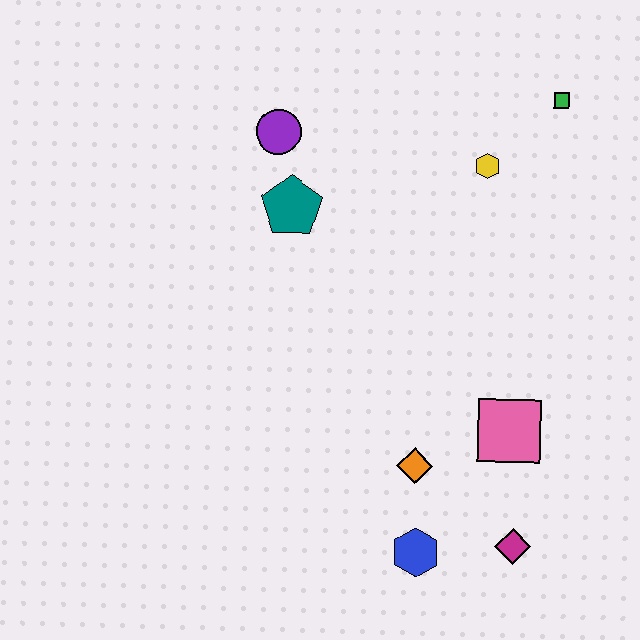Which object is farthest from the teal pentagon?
The magenta diamond is farthest from the teal pentagon.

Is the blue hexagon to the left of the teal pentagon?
No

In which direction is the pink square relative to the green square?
The pink square is below the green square.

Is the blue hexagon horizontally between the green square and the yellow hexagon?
No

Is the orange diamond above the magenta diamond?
Yes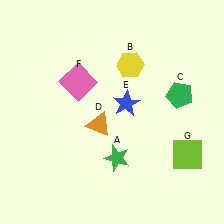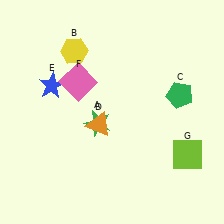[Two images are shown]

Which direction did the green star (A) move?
The green star (A) moved up.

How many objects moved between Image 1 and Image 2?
3 objects moved between the two images.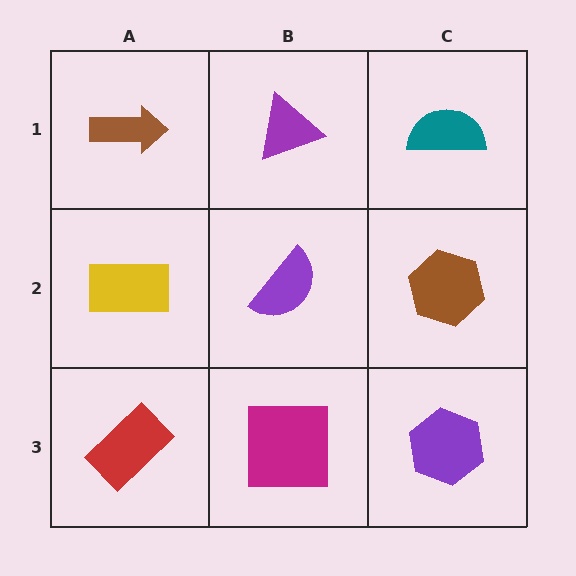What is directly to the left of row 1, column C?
A purple triangle.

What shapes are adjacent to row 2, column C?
A teal semicircle (row 1, column C), a purple hexagon (row 3, column C), a purple semicircle (row 2, column B).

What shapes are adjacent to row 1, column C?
A brown hexagon (row 2, column C), a purple triangle (row 1, column B).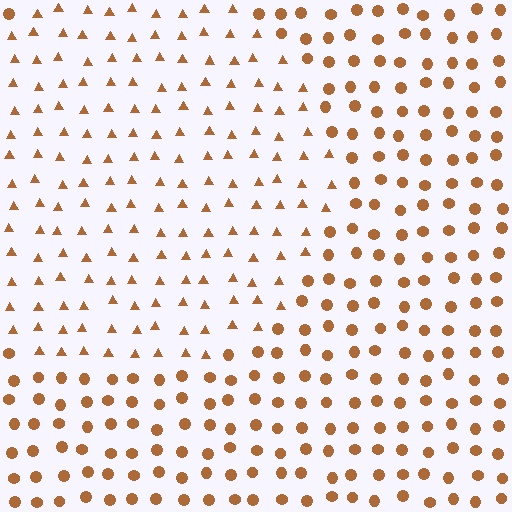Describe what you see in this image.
The image is filled with small brown elements arranged in a uniform grid. A circle-shaped region contains triangles, while the surrounding area contains circles. The boundary is defined purely by the change in element shape.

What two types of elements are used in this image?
The image uses triangles inside the circle region and circles outside it.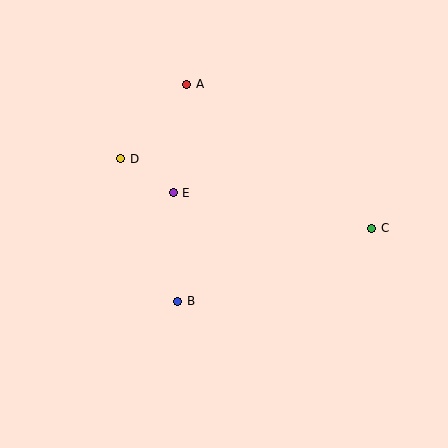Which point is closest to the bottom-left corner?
Point B is closest to the bottom-left corner.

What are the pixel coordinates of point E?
Point E is at (173, 193).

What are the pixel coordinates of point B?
Point B is at (178, 301).